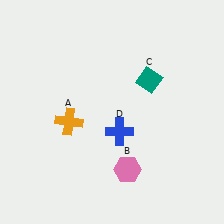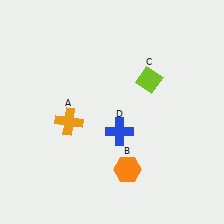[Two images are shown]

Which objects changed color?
B changed from pink to orange. C changed from teal to lime.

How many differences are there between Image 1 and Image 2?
There are 2 differences between the two images.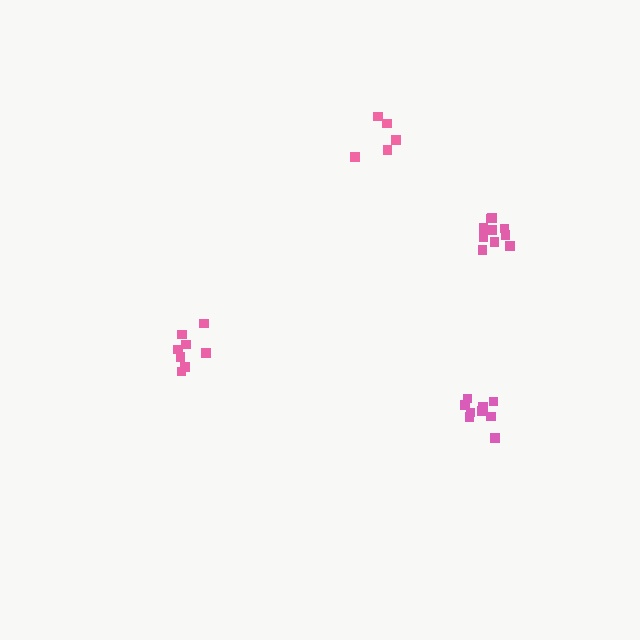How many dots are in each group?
Group 1: 10 dots, Group 2: 9 dots, Group 3: 8 dots, Group 4: 5 dots (32 total).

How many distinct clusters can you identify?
There are 4 distinct clusters.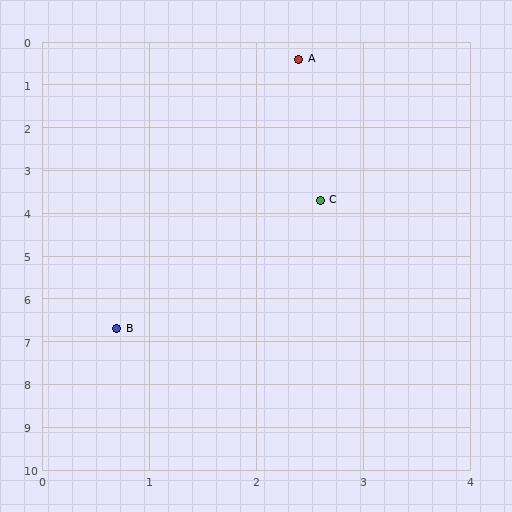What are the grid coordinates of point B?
Point B is at approximately (0.7, 6.7).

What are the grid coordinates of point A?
Point A is at approximately (2.4, 0.4).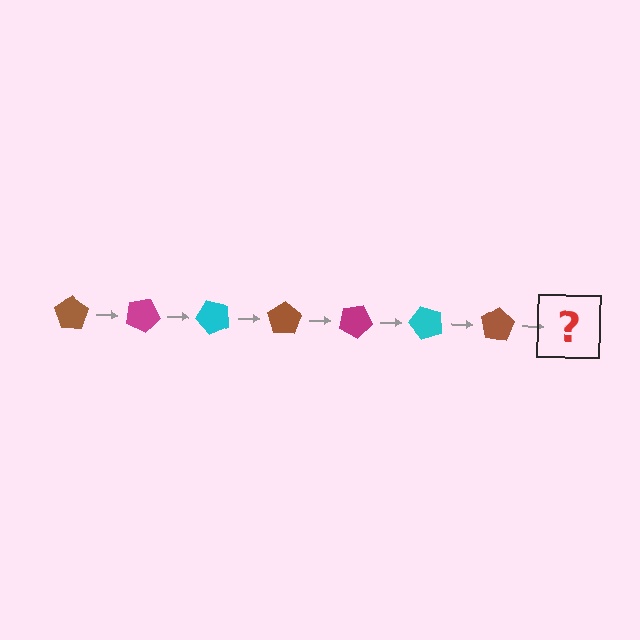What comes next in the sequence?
The next element should be a magenta pentagon, rotated 175 degrees from the start.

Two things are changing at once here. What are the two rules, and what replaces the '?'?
The two rules are that it rotates 25 degrees each step and the color cycles through brown, magenta, and cyan. The '?' should be a magenta pentagon, rotated 175 degrees from the start.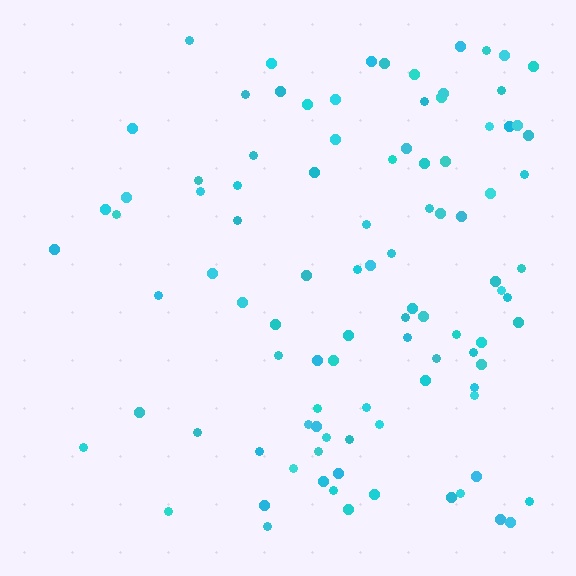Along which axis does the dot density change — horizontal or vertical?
Horizontal.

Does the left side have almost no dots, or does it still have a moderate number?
Still a moderate number, just noticeably fewer than the right.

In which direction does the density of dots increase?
From left to right, with the right side densest.